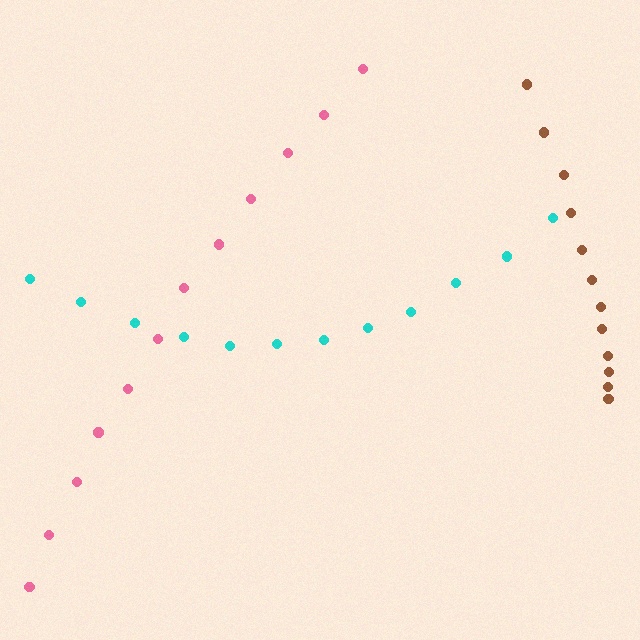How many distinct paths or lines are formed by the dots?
There are 3 distinct paths.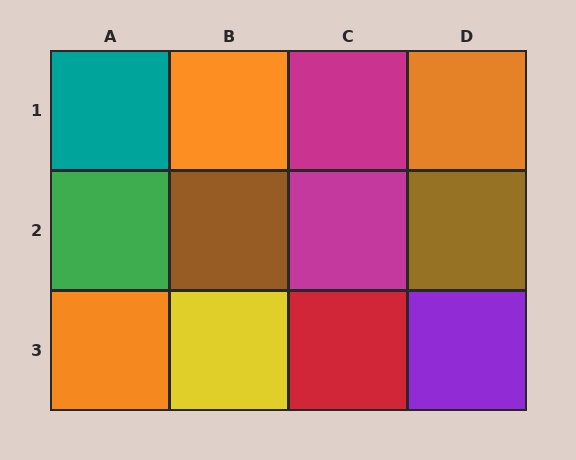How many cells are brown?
2 cells are brown.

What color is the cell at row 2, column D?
Brown.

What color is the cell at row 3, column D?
Purple.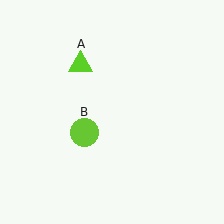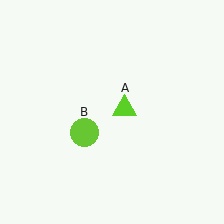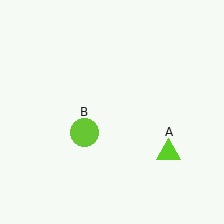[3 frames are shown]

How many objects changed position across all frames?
1 object changed position: lime triangle (object A).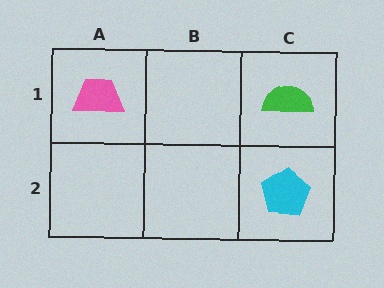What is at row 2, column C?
A cyan pentagon.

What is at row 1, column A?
A pink trapezoid.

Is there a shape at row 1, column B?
No, that cell is empty.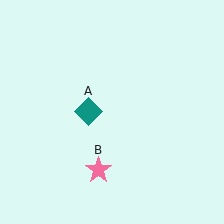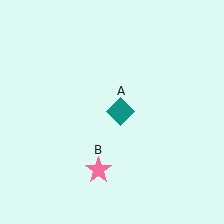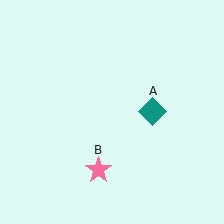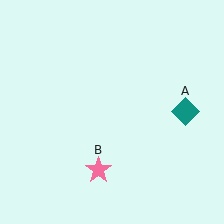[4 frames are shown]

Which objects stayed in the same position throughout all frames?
Pink star (object B) remained stationary.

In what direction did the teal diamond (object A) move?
The teal diamond (object A) moved right.